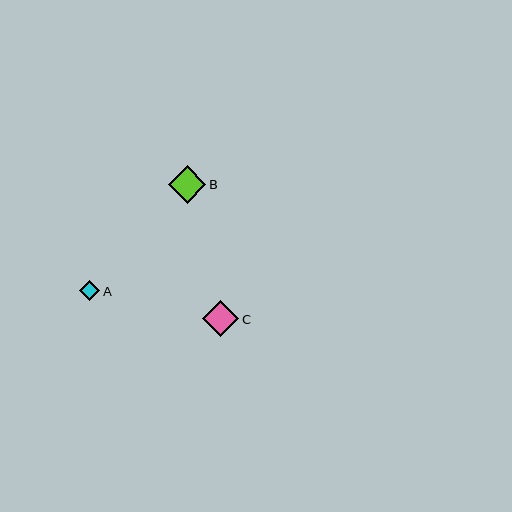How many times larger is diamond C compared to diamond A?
Diamond C is approximately 1.8 times the size of diamond A.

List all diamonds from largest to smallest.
From largest to smallest: B, C, A.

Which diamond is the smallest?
Diamond A is the smallest with a size of approximately 21 pixels.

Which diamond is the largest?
Diamond B is the largest with a size of approximately 38 pixels.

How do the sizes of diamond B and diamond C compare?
Diamond B and diamond C are approximately the same size.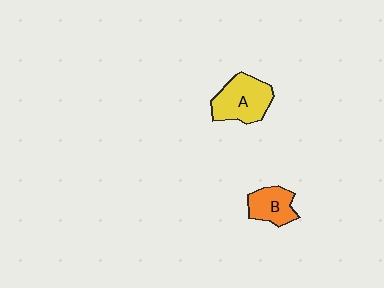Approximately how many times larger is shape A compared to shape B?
Approximately 1.5 times.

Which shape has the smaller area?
Shape B (orange).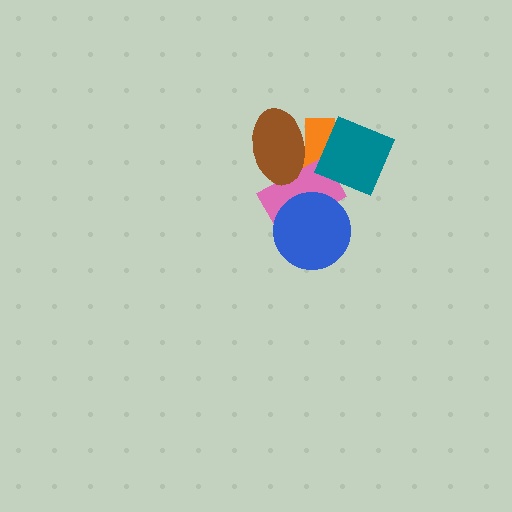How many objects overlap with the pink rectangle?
3 objects overlap with the pink rectangle.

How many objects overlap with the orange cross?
4 objects overlap with the orange cross.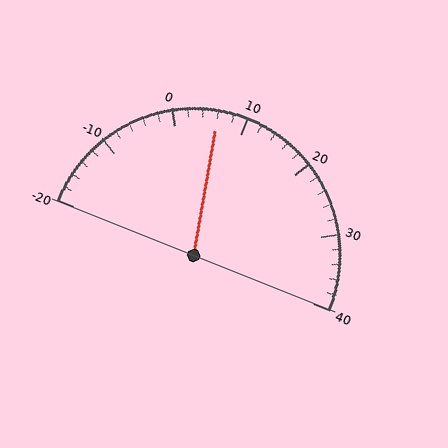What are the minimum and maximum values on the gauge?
The gauge ranges from -20 to 40.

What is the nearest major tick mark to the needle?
The nearest major tick mark is 10.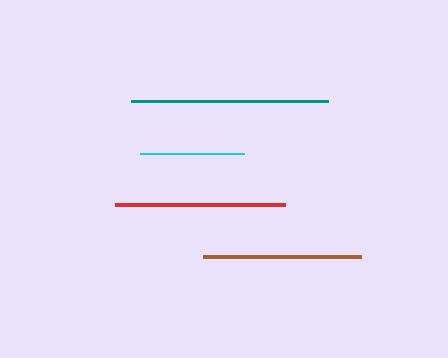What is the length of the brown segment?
The brown segment is approximately 158 pixels long.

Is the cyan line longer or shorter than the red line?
The red line is longer than the cyan line.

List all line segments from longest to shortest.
From longest to shortest: teal, red, brown, cyan.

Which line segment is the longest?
The teal line is the longest at approximately 197 pixels.